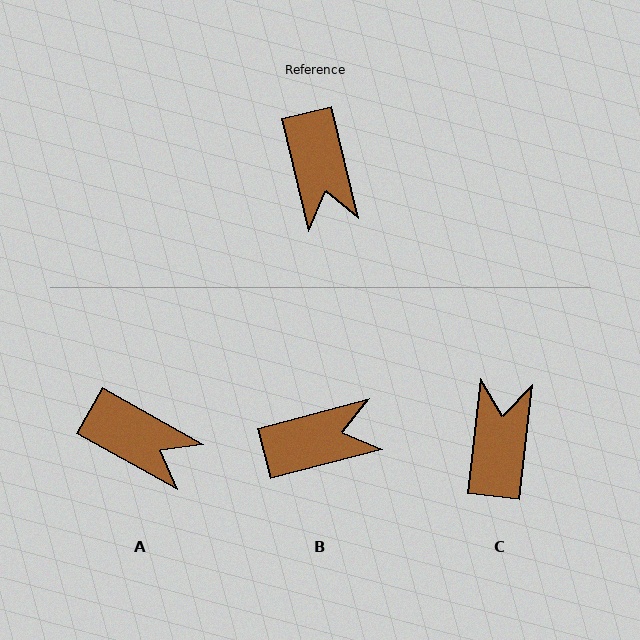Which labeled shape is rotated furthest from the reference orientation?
C, about 160 degrees away.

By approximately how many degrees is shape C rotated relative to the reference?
Approximately 160 degrees counter-clockwise.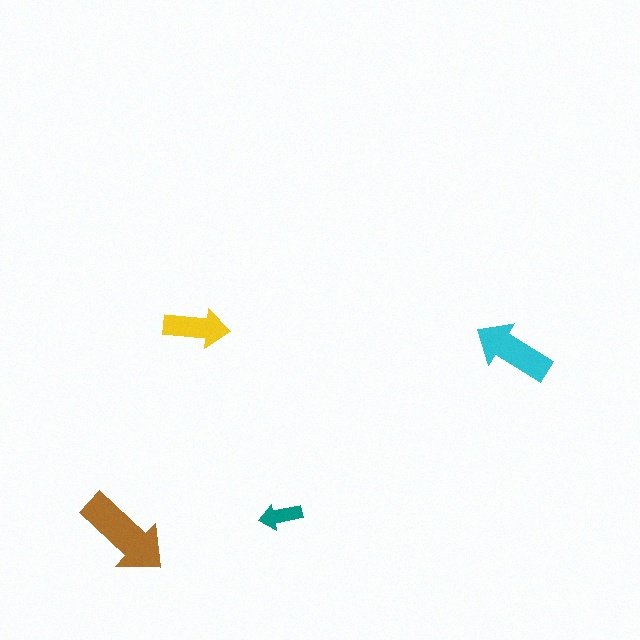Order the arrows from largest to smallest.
the brown one, the cyan one, the yellow one, the teal one.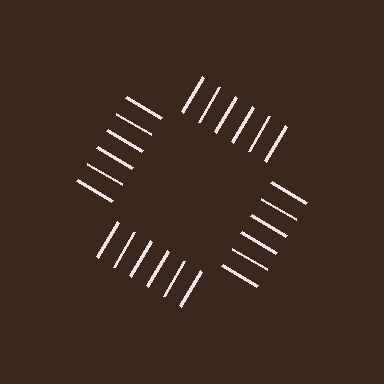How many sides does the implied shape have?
4 sides — the line-ends trace a square.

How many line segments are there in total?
24 — 6 along each of the 4 edges.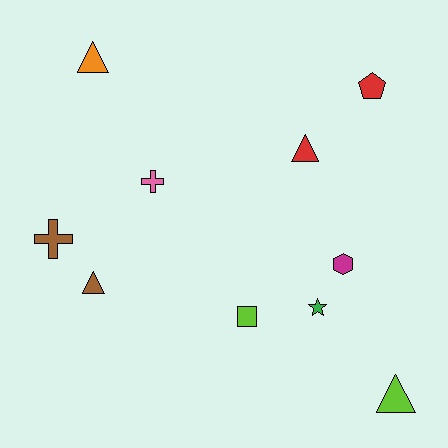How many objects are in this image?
There are 10 objects.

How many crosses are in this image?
There are 2 crosses.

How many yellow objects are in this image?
There are no yellow objects.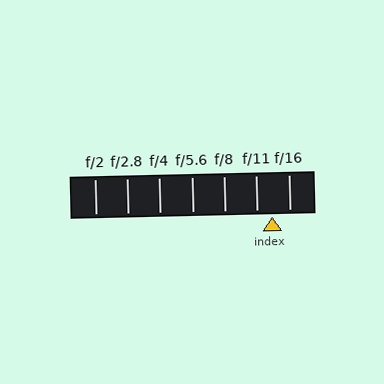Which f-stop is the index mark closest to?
The index mark is closest to f/11.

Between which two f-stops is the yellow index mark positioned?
The index mark is between f/11 and f/16.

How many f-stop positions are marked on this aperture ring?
There are 7 f-stop positions marked.